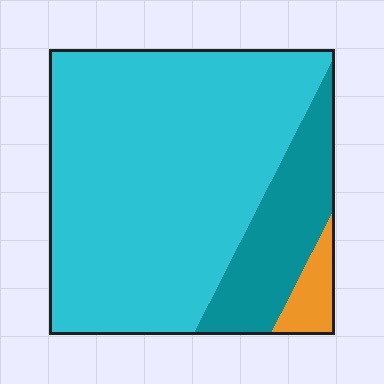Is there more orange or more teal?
Teal.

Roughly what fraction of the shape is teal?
Teal takes up about one fifth (1/5) of the shape.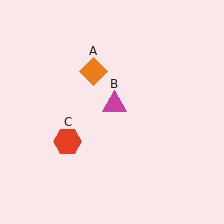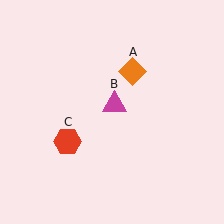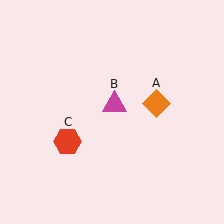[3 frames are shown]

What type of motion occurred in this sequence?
The orange diamond (object A) rotated clockwise around the center of the scene.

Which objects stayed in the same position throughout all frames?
Magenta triangle (object B) and red hexagon (object C) remained stationary.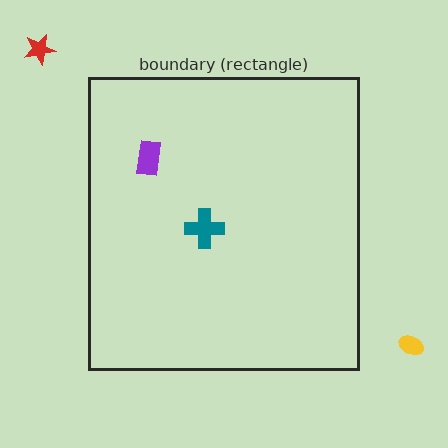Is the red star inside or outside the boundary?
Outside.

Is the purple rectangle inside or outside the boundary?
Inside.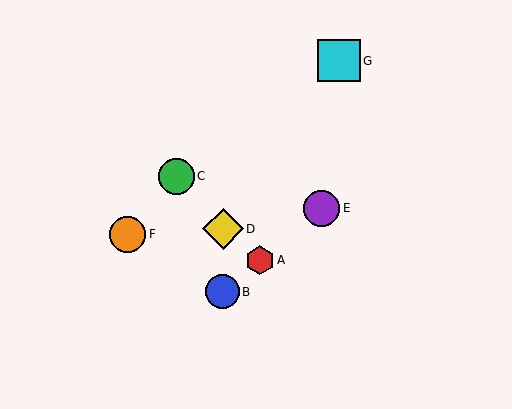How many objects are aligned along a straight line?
3 objects (A, B, E) are aligned along a straight line.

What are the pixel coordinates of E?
Object E is at (321, 208).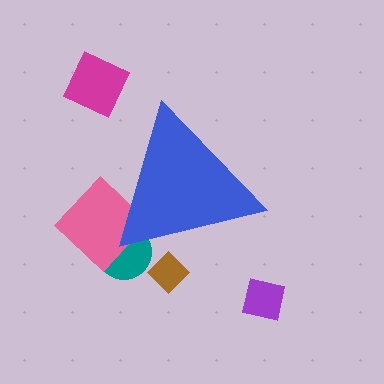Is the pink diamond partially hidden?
Yes, the pink diamond is partially hidden behind the blue triangle.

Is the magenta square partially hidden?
No, the magenta square is fully visible.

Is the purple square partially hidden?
No, the purple square is fully visible.